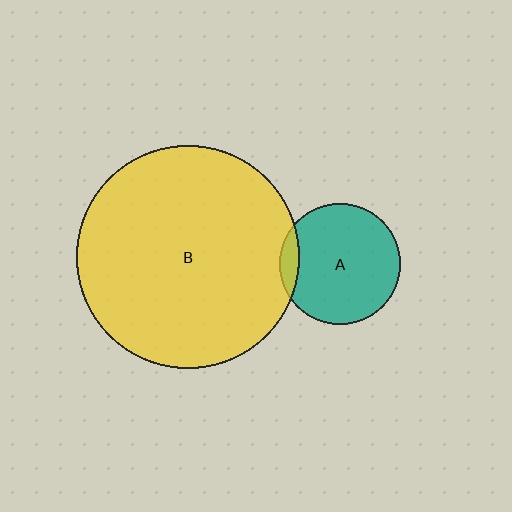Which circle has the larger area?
Circle B (yellow).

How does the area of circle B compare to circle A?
Approximately 3.4 times.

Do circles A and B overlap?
Yes.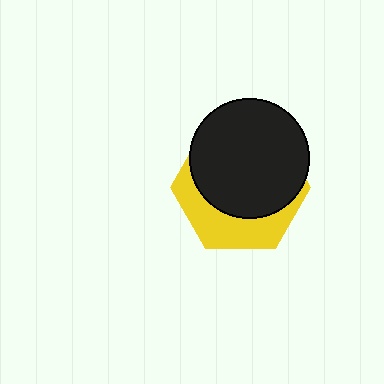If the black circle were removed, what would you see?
You would see the complete yellow hexagon.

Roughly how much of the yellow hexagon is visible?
A small part of it is visible (roughly 35%).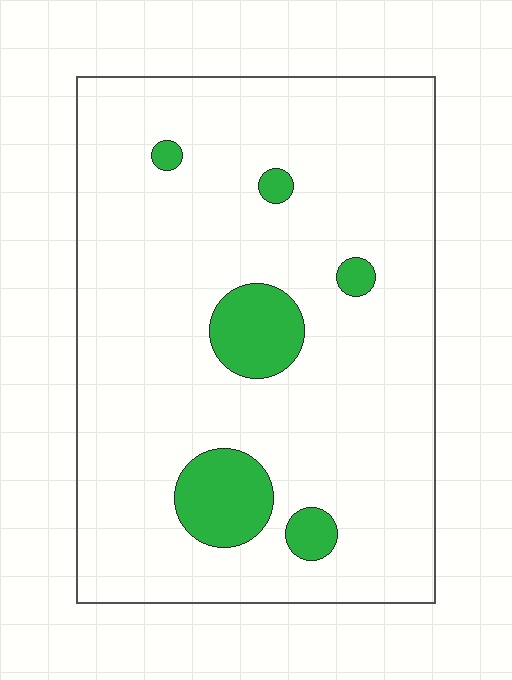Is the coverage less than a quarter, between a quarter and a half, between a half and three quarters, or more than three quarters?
Less than a quarter.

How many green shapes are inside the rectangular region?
6.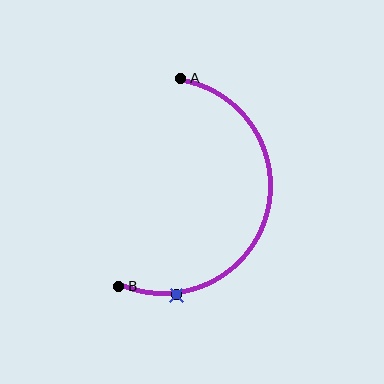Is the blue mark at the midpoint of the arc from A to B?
No. The blue mark lies on the arc but is closer to endpoint B. The arc midpoint would be at the point on the curve equidistant along the arc from both A and B.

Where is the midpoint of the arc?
The arc midpoint is the point on the curve farthest from the straight line joining A and B. It sits to the right of that line.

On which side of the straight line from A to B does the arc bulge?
The arc bulges to the right of the straight line connecting A and B.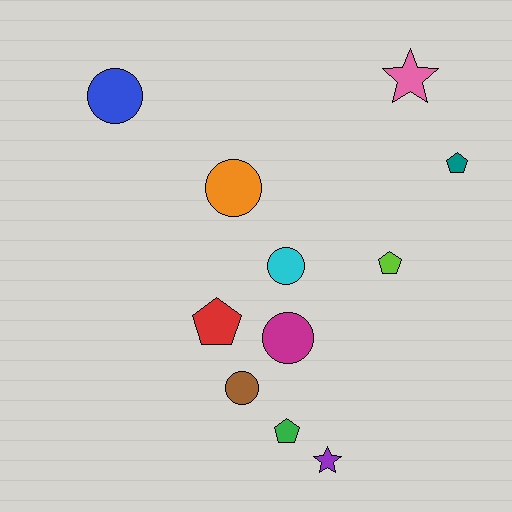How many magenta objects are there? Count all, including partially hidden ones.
There is 1 magenta object.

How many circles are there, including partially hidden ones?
There are 5 circles.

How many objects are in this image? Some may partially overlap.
There are 11 objects.